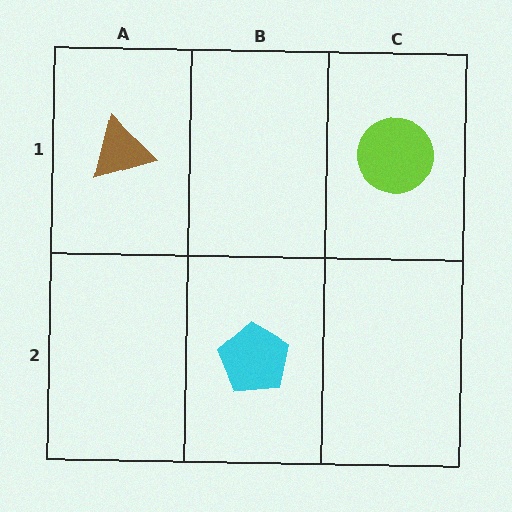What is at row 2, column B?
A cyan pentagon.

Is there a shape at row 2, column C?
No, that cell is empty.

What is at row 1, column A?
A brown triangle.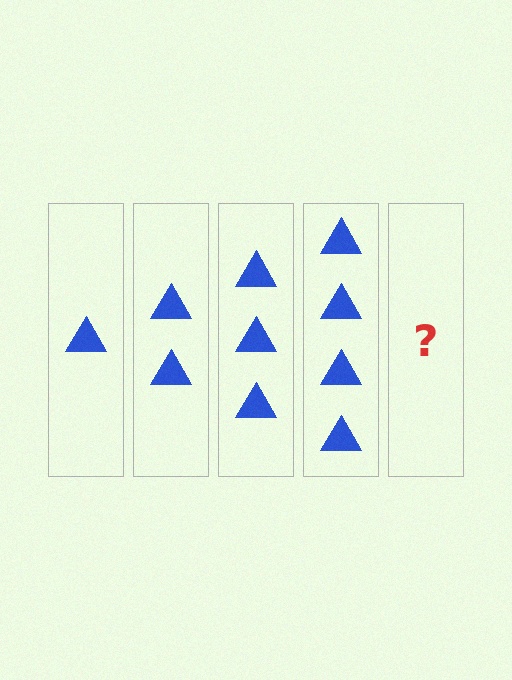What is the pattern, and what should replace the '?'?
The pattern is that each step adds one more triangle. The '?' should be 5 triangles.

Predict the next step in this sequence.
The next step is 5 triangles.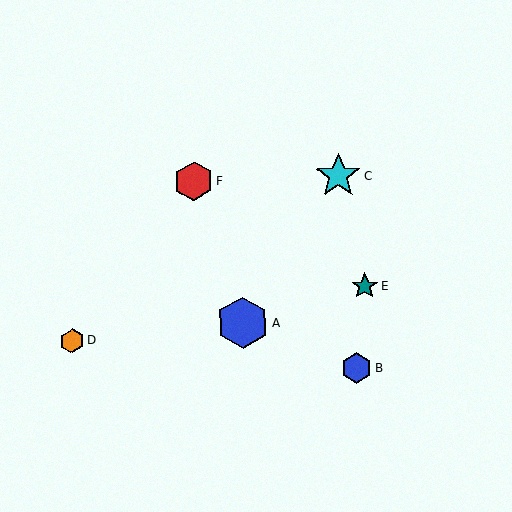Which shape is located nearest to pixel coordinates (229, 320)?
The blue hexagon (labeled A) at (243, 323) is nearest to that location.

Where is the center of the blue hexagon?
The center of the blue hexagon is at (356, 368).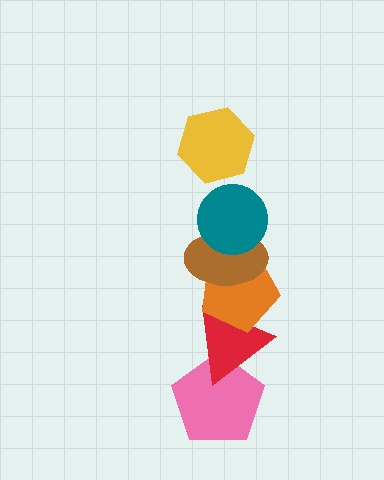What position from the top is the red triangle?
The red triangle is 5th from the top.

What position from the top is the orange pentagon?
The orange pentagon is 4th from the top.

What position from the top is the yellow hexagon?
The yellow hexagon is 1st from the top.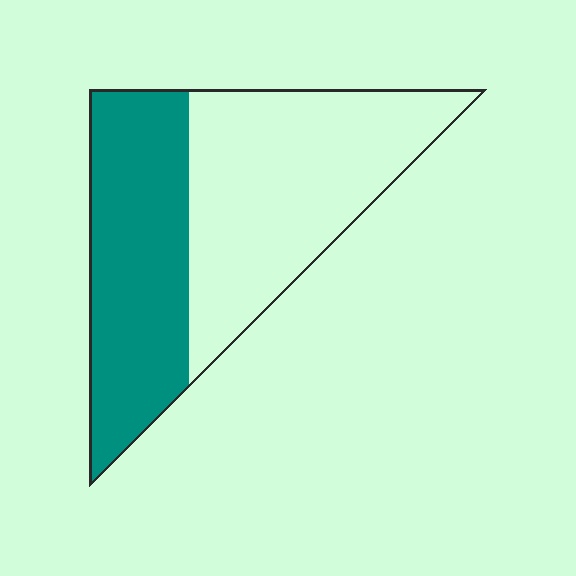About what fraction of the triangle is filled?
About two fifths (2/5).